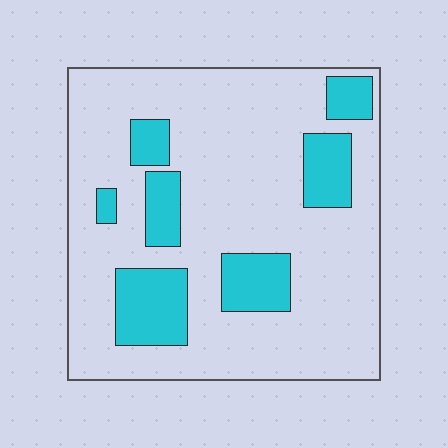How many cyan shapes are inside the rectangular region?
7.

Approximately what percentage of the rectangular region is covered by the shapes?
Approximately 20%.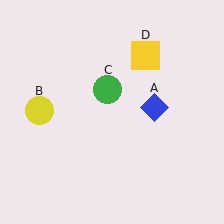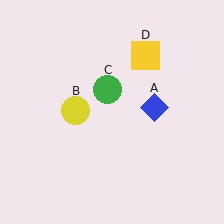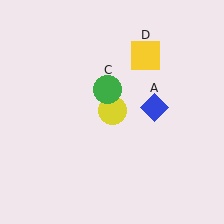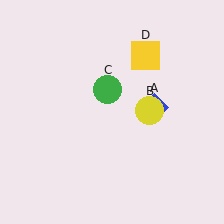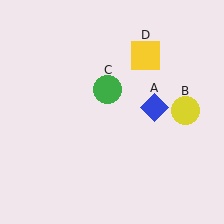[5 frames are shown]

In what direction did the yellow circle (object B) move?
The yellow circle (object B) moved right.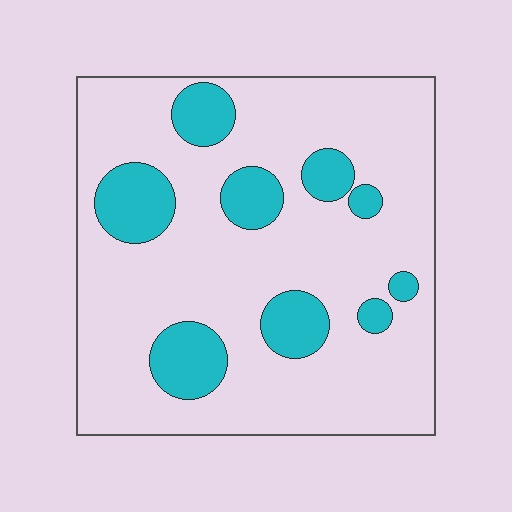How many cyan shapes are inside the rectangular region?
9.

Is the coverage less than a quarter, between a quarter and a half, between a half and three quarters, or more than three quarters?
Less than a quarter.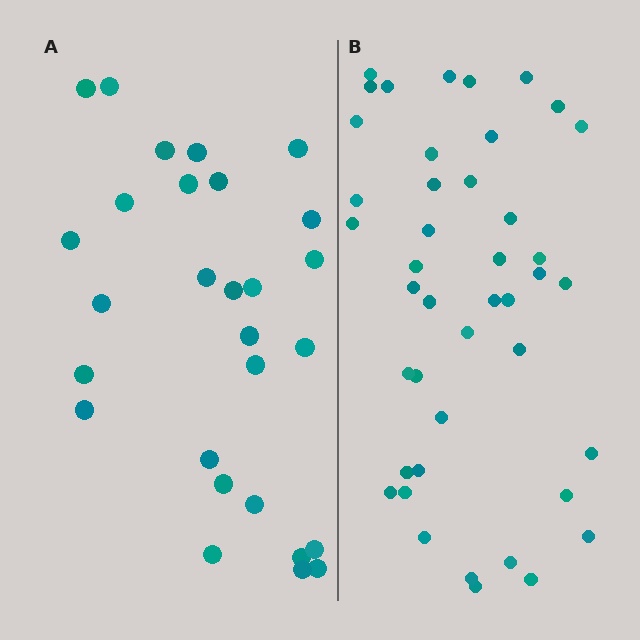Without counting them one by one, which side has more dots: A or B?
Region B (the right region) has more dots.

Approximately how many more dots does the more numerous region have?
Region B has approximately 15 more dots than region A.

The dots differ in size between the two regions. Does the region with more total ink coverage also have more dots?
No. Region A has more total ink coverage because its dots are larger, but region B actually contains more individual dots. Total area can be misleading — the number of items is what matters here.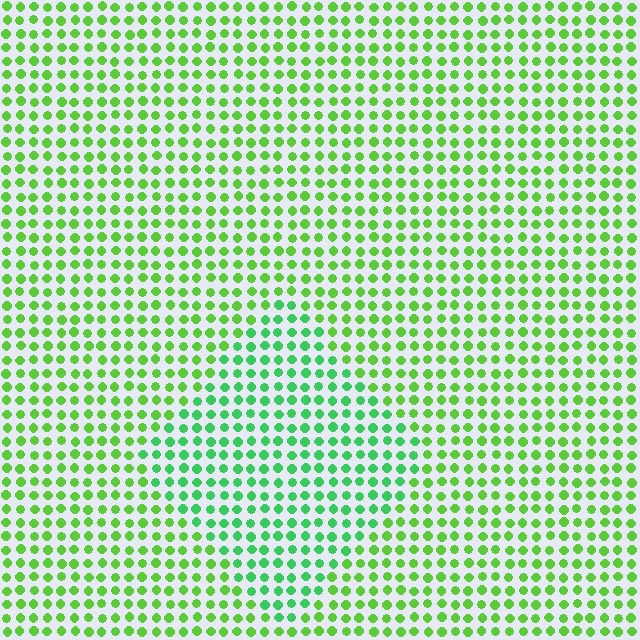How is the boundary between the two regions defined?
The boundary is defined purely by a slight shift in hue (about 29 degrees). Spacing, size, and orientation are identical on both sides.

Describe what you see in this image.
The image is filled with small lime elements in a uniform arrangement. A diamond-shaped region is visible where the elements are tinted to a slightly different hue, forming a subtle color boundary.